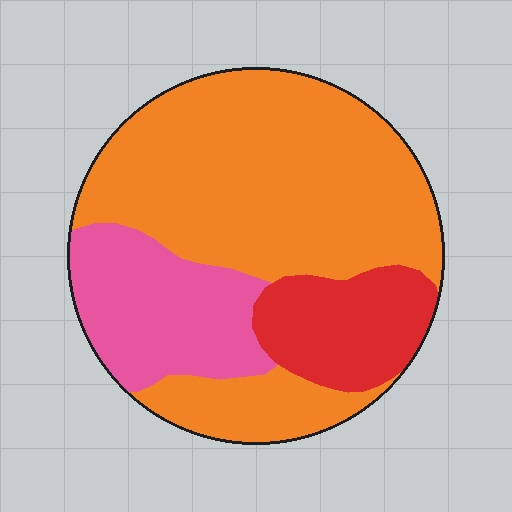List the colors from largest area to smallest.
From largest to smallest: orange, pink, red.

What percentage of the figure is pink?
Pink covers around 20% of the figure.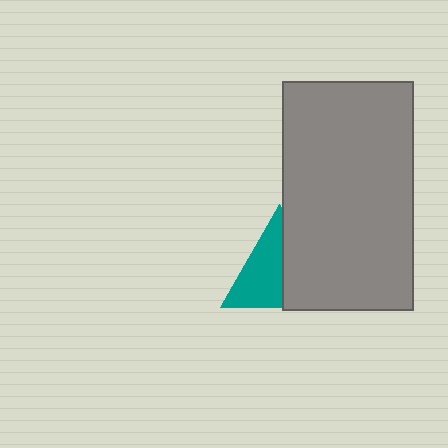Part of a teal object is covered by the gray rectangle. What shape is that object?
It is a triangle.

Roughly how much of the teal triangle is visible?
About half of it is visible (roughly 53%).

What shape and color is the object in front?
The object in front is a gray rectangle.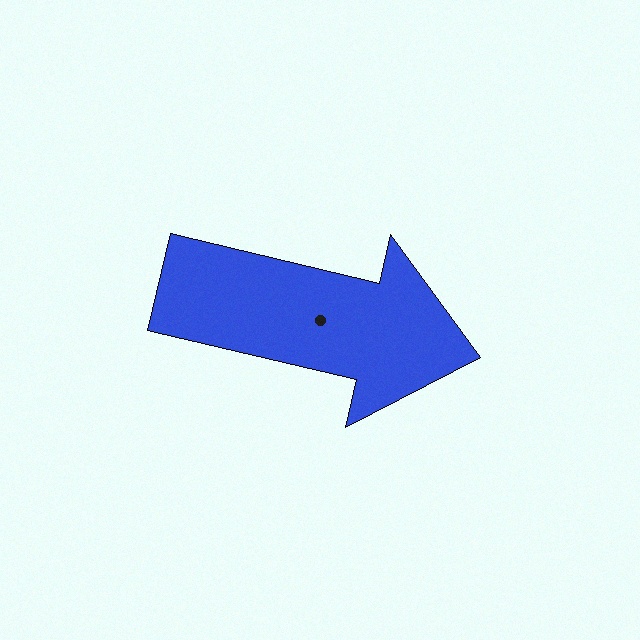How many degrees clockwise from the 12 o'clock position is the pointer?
Approximately 103 degrees.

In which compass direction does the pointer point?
East.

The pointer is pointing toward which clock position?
Roughly 3 o'clock.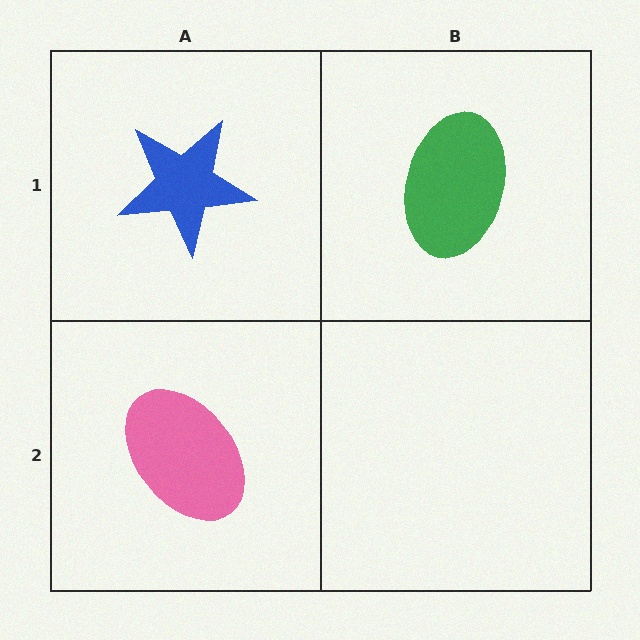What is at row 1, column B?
A green ellipse.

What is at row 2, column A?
A pink ellipse.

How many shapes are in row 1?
2 shapes.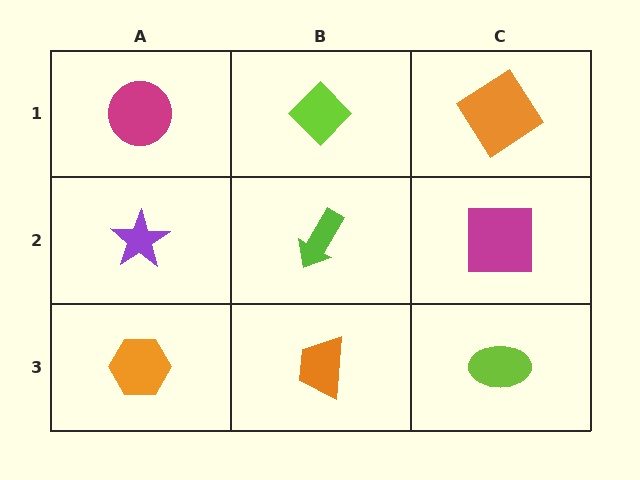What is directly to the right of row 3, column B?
A lime ellipse.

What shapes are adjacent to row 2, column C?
An orange diamond (row 1, column C), a lime ellipse (row 3, column C), a lime arrow (row 2, column B).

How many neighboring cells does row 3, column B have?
3.